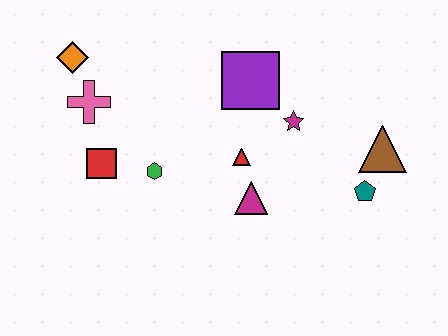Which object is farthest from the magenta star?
The orange diamond is farthest from the magenta star.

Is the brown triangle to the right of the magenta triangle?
Yes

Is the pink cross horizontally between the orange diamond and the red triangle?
Yes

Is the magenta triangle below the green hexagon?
Yes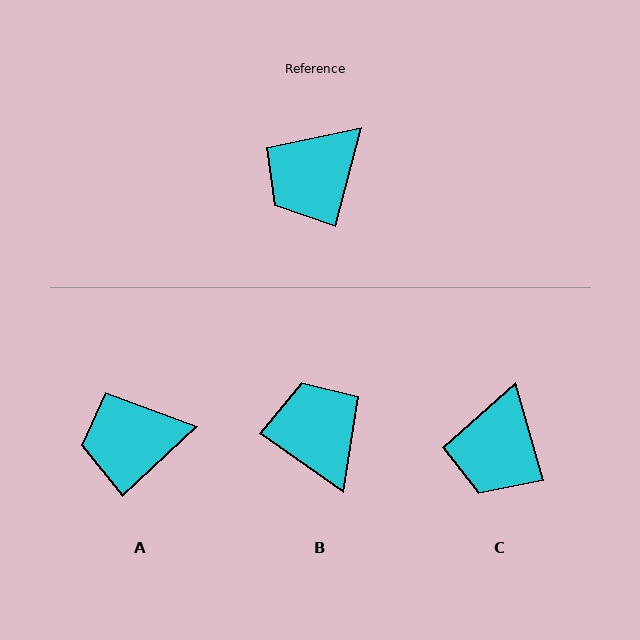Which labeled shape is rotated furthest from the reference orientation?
B, about 110 degrees away.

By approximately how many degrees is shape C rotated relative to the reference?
Approximately 30 degrees counter-clockwise.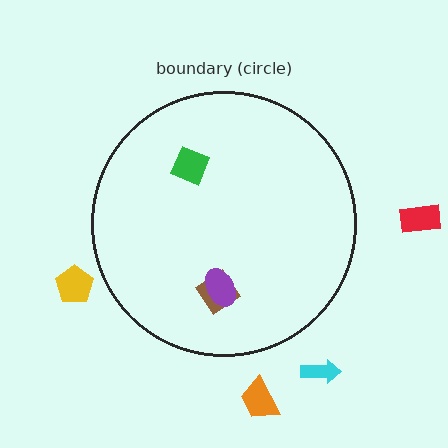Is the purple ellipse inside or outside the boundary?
Inside.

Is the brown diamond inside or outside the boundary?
Inside.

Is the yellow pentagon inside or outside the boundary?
Outside.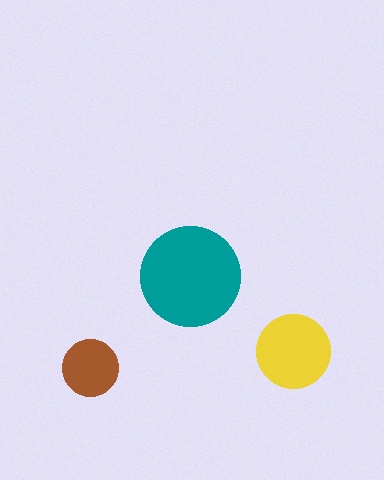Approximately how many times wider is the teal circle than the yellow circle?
About 1.5 times wider.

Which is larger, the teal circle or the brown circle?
The teal one.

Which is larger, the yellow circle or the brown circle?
The yellow one.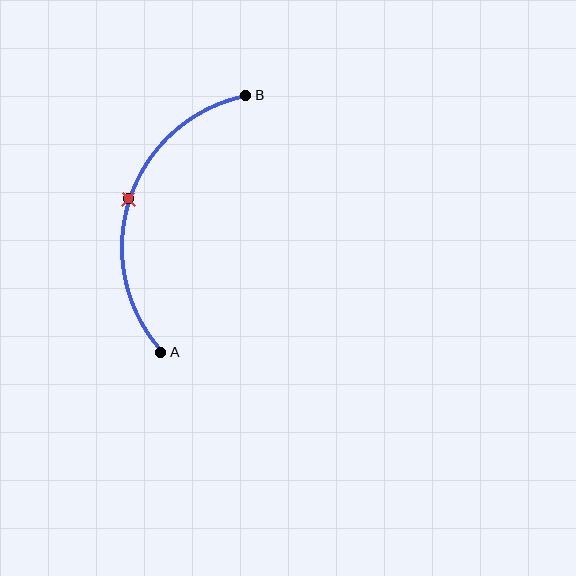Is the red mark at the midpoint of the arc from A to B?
Yes. The red mark lies on the arc at equal arc-length from both A and B — it is the arc midpoint.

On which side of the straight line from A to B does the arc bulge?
The arc bulges to the left of the straight line connecting A and B.